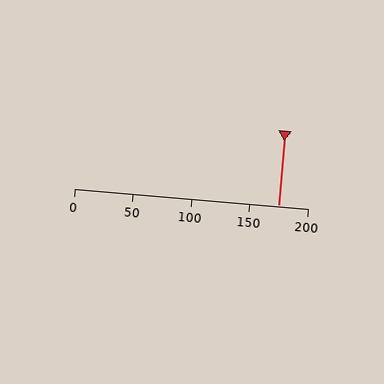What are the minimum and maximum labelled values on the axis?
The axis runs from 0 to 200.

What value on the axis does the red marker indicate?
The marker indicates approximately 175.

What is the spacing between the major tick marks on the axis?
The major ticks are spaced 50 apart.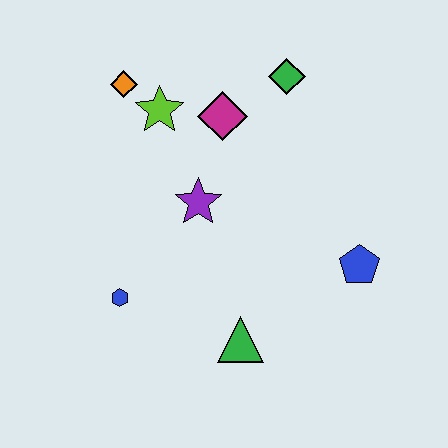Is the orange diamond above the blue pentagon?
Yes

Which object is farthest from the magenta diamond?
The green triangle is farthest from the magenta diamond.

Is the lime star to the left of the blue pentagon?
Yes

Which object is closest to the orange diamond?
The lime star is closest to the orange diamond.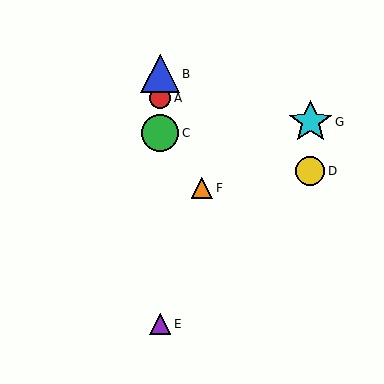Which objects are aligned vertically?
Objects A, B, C, E are aligned vertically.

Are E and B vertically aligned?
Yes, both are at x≈160.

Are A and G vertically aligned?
No, A is at x≈160 and G is at x≈310.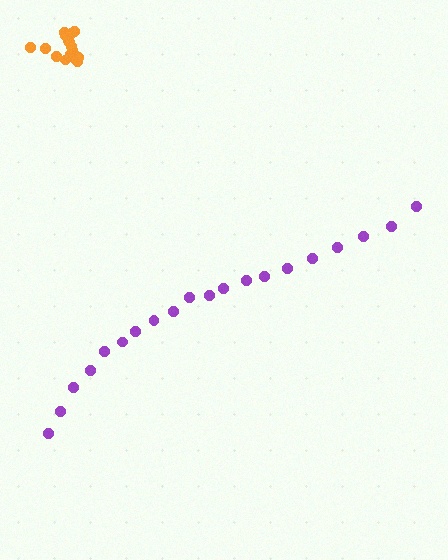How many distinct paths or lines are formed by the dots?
There are 2 distinct paths.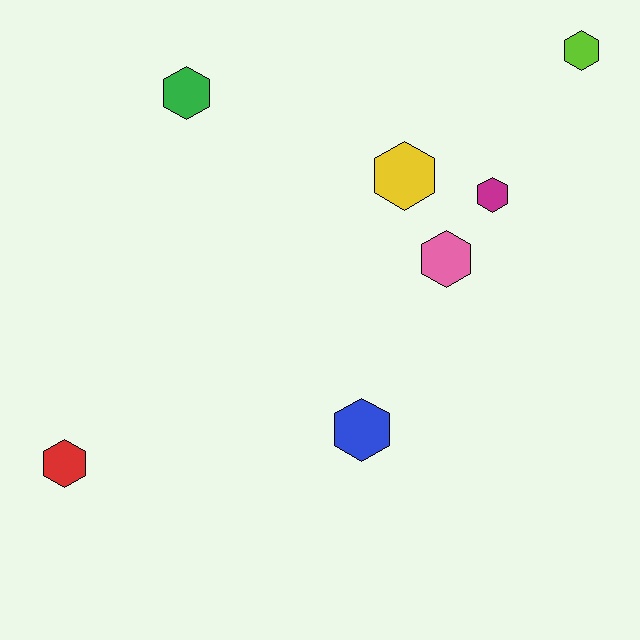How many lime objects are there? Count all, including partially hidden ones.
There is 1 lime object.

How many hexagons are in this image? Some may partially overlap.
There are 7 hexagons.